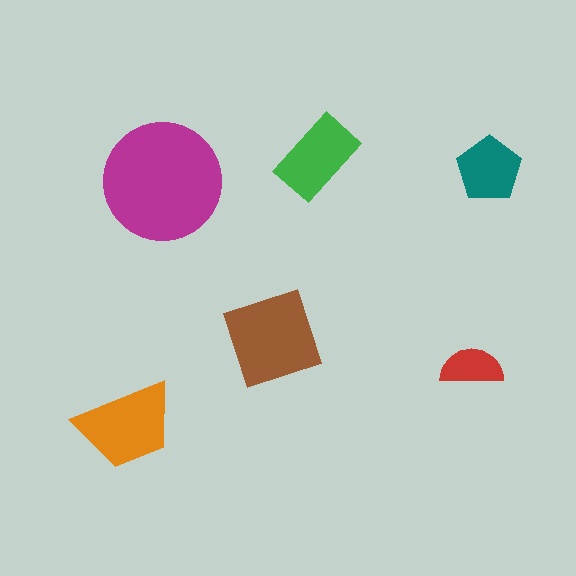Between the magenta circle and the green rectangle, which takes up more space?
The magenta circle.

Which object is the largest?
The magenta circle.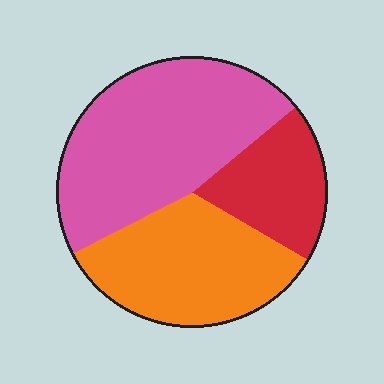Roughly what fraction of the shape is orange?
Orange covers roughly 35% of the shape.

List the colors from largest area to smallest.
From largest to smallest: pink, orange, red.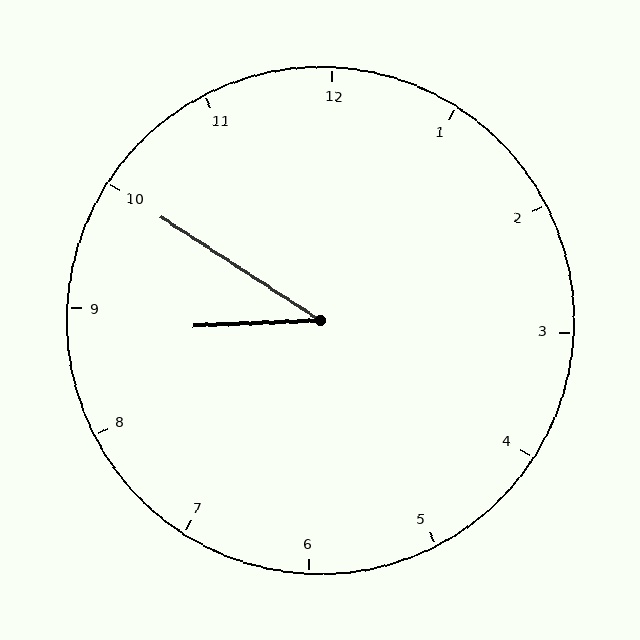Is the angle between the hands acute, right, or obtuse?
It is acute.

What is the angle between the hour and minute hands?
Approximately 35 degrees.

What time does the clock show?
8:50.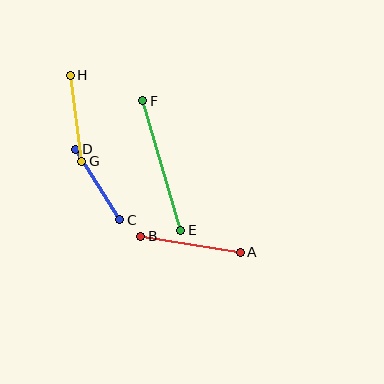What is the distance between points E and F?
The distance is approximately 135 pixels.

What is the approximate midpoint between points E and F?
The midpoint is at approximately (162, 166) pixels.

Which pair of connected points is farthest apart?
Points E and F are farthest apart.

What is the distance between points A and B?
The distance is approximately 101 pixels.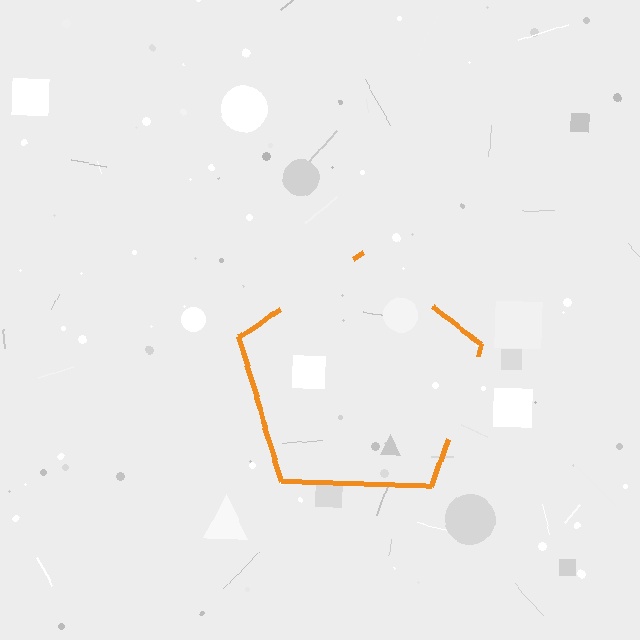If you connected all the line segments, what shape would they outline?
They would outline a pentagon.